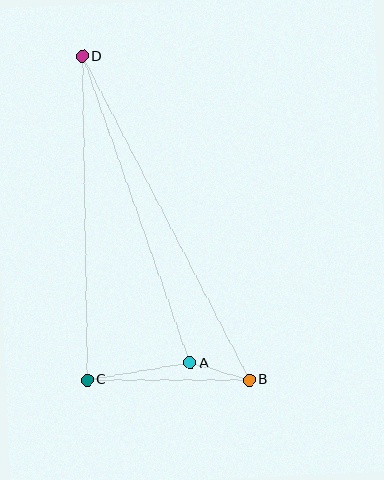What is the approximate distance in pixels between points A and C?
The distance between A and C is approximately 104 pixels.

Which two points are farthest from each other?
Points B and D are farthest from each other.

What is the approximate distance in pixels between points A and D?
The distance between A and D is approximately 325 pixels.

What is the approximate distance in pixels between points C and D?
The distance between C and D is approximately 324 pixels.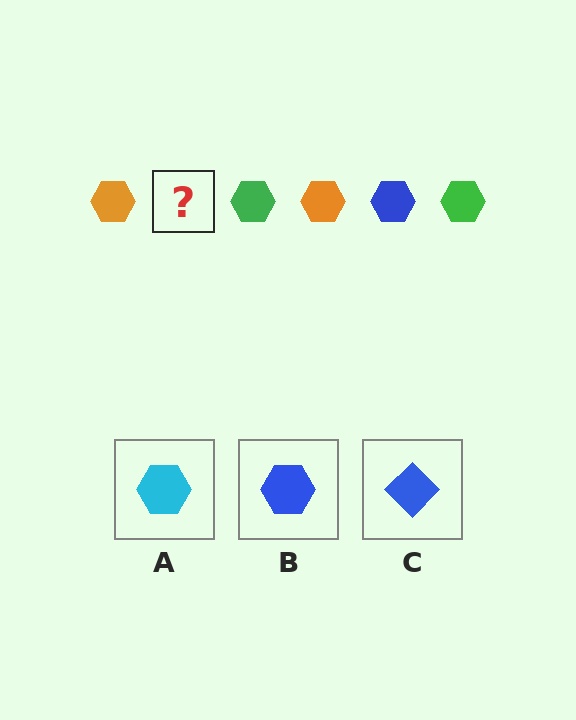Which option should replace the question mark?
Option B.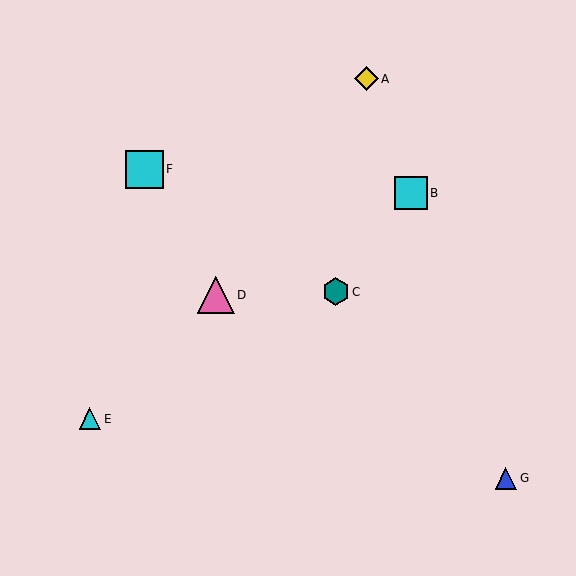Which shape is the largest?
The cyan square (labeled F) is the largest.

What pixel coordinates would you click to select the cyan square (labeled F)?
Click at (145, 169) to select the cyan square F.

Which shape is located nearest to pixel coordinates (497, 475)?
The blue triangle (labeled G) at (506, 478) is nearest to that location.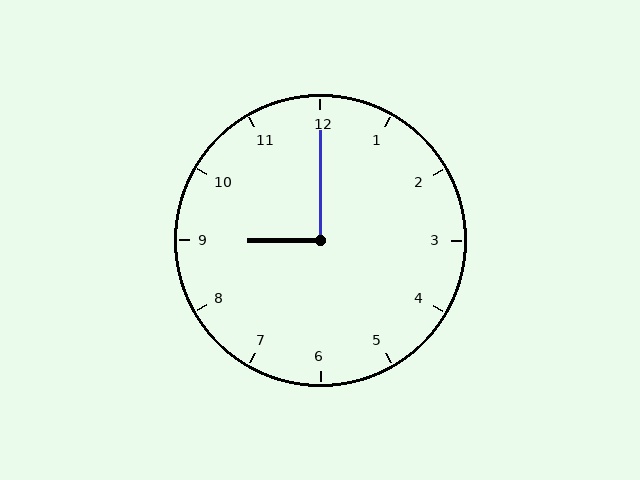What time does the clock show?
9:00.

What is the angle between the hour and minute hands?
Approximately 90 degrees.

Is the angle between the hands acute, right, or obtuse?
It is right.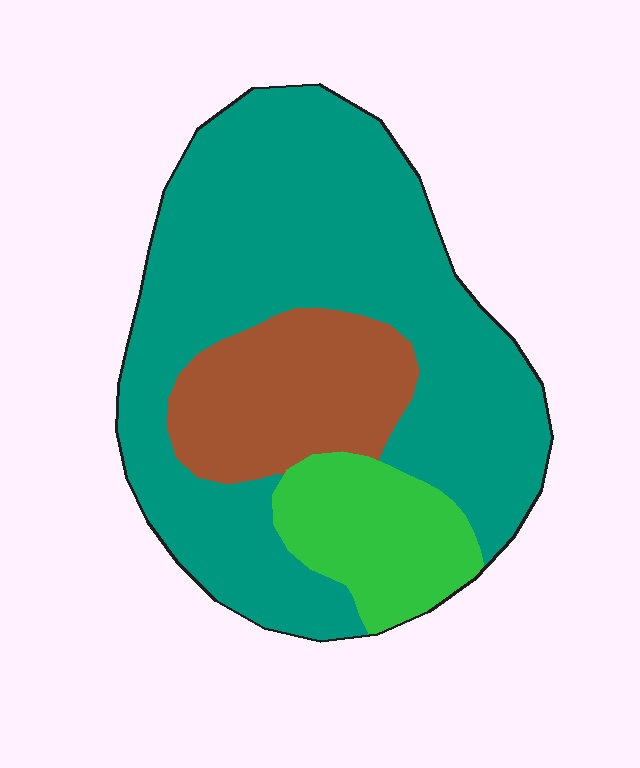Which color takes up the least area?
Green, at roughly 15%.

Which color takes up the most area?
Teal, at roughly 65%.